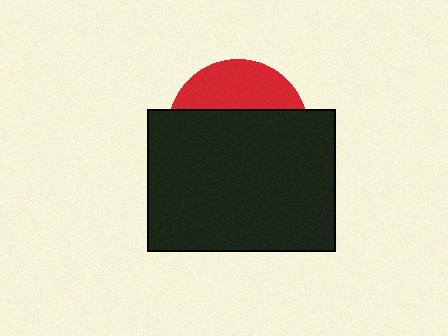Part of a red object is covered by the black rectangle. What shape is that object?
It is a circle.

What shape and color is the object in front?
The object in front is a black rectangle.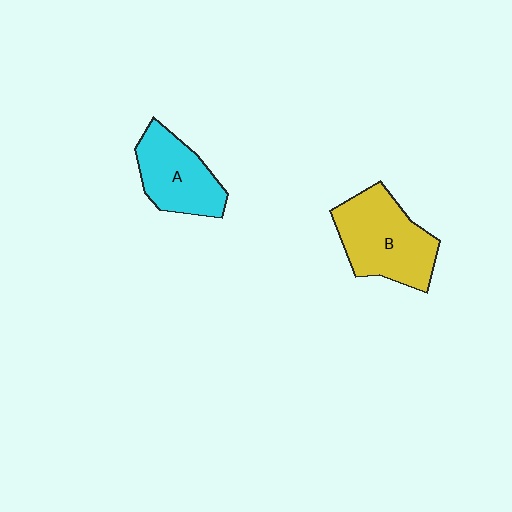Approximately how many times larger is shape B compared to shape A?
Approximately 1.3 times.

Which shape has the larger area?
Shape B (yellow).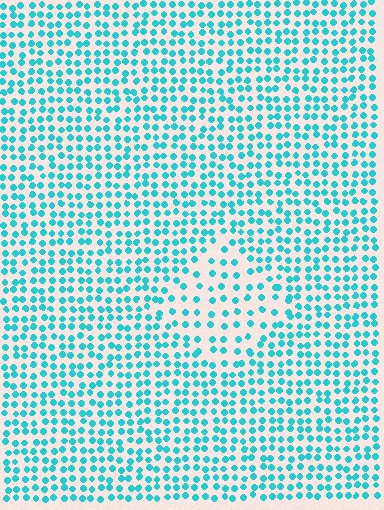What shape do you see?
I see a diamond.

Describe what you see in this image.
The image contains small cyan elements arranged at two different densities. A diamond-shaped region is visible where the elements are less densely packed than the surrounding area.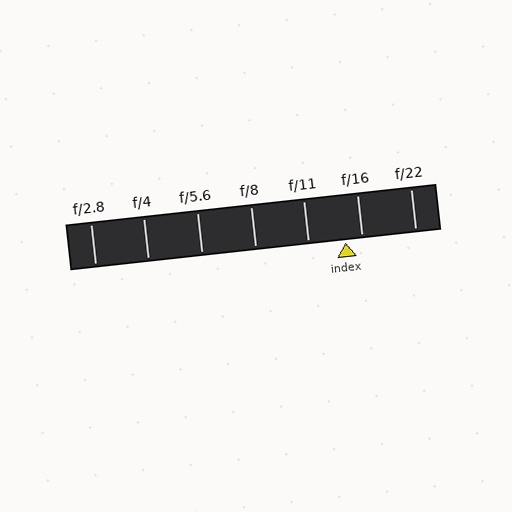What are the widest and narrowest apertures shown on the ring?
The widest aperture shown is f/2.8 and the narrowest is f/22.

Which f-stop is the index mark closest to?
The index mark is closest to f/16.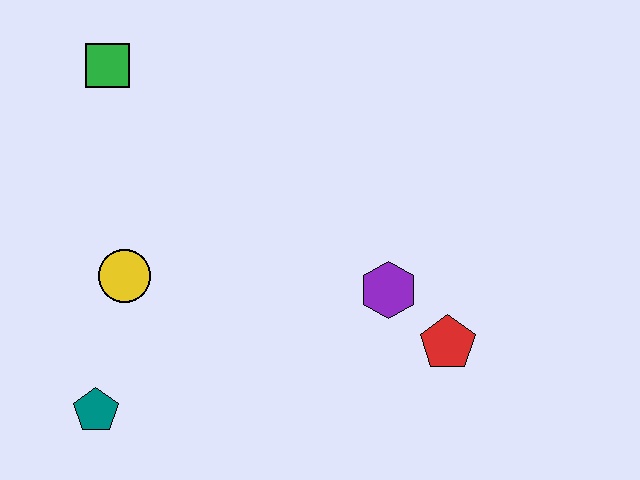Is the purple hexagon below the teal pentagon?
No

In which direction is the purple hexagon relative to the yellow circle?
The purple hexagon is to the right of the yellow circle.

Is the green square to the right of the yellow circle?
No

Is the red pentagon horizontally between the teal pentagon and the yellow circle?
No